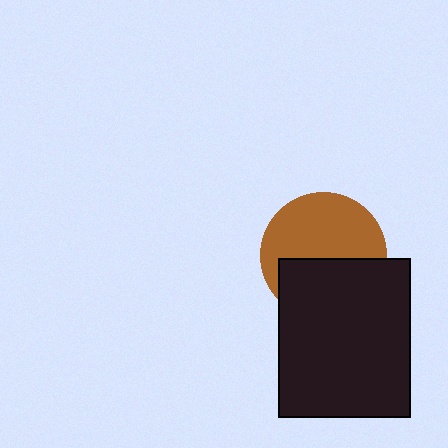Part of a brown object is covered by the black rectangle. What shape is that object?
It is a circle.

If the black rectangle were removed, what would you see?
You would see the complete brown circle.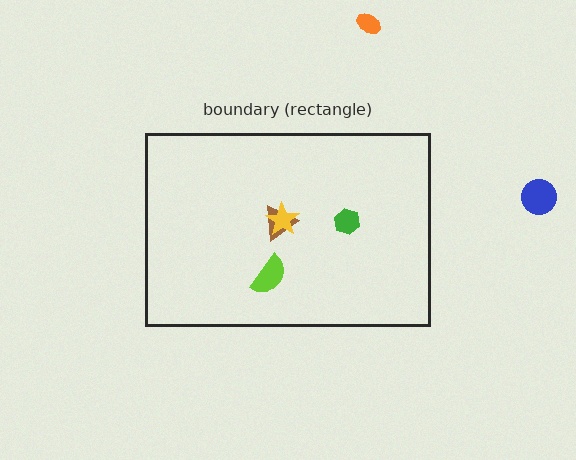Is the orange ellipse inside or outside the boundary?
Outside.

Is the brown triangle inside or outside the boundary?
Inside.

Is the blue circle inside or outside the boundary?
Outside.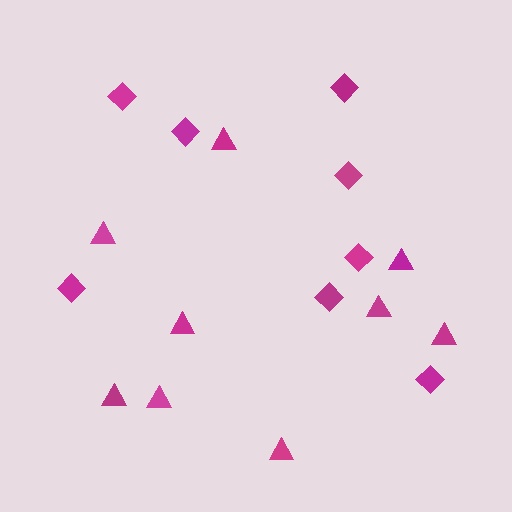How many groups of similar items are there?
There are 2 groups: one group of triangles (9) and one group of diamonds (8).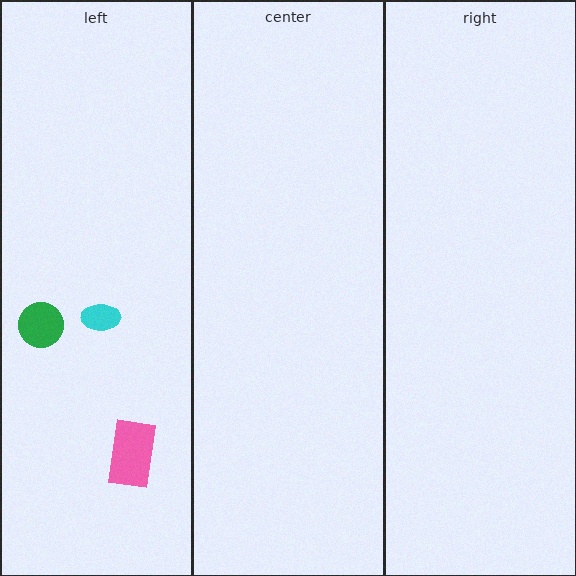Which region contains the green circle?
The left region.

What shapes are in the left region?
The cyan ellipse, the green circle, the pink rectangle.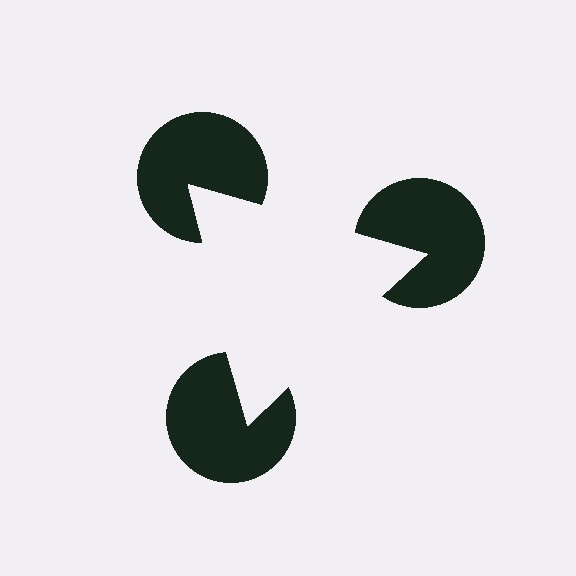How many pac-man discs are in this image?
There are 3 — one at each vertex of the illusory triangle.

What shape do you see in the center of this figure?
An illusory triangle — its edges are inferred from the aligned wedge cuts in the pac-man discs, not physically drawn.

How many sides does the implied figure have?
3 sides.